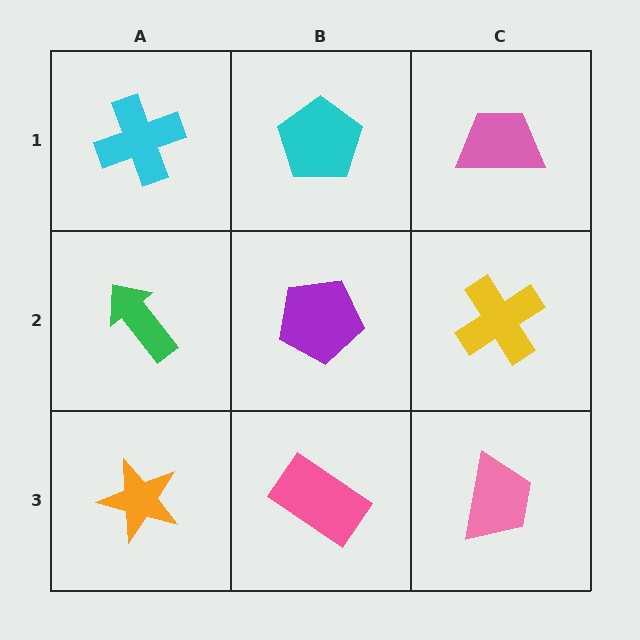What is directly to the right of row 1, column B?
A pink trapezoid.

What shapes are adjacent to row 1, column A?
A green arrow (row 2, column A), a cyan pentagon (row 1, column B).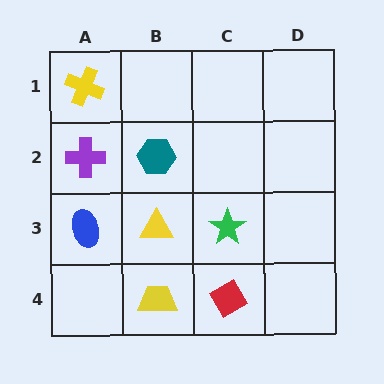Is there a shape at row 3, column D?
No, that cell is empty.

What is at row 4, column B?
A yellow trapezoid.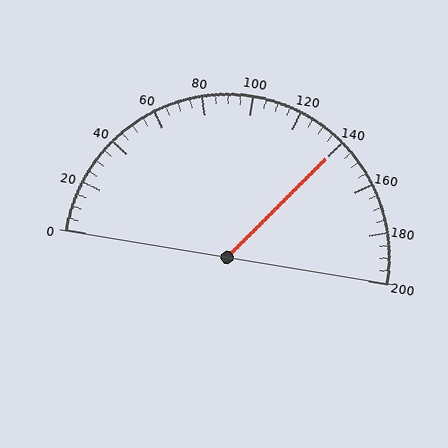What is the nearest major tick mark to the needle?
The nearest major tick mark is 140.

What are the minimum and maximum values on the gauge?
The gauge ranges from 0 to 200.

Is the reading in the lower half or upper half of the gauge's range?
The reading is in the upper half of the range (0 to 200).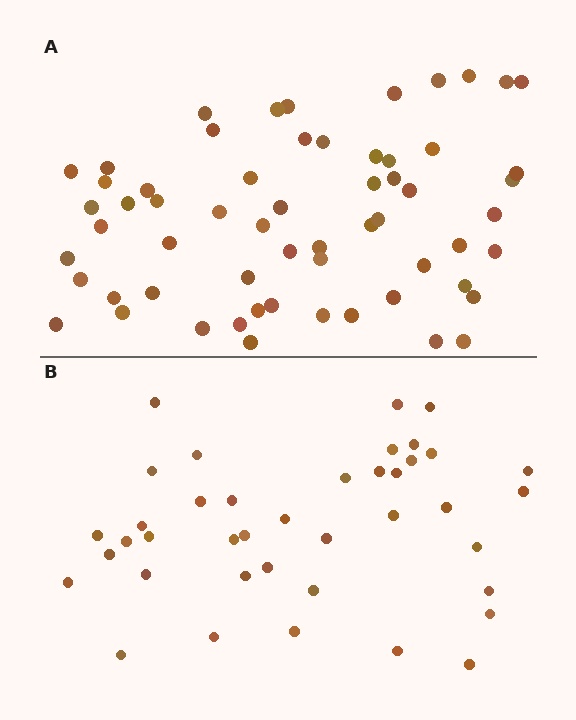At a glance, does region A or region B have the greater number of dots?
Region A (the top region) has more dots.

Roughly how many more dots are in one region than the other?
Region A has approximately 20 more dots than region B.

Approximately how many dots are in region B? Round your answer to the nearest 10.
About 40 dots.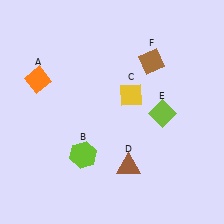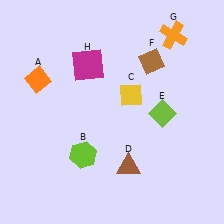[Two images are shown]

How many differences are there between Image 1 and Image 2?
There are 2 differences between the two images.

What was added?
An orange cross (G), a magenta square (H) were added in Image 2.